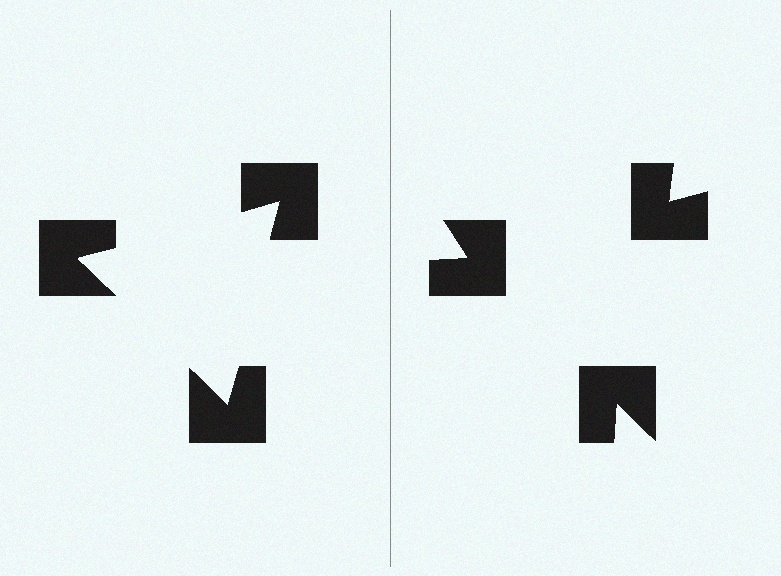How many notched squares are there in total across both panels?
6 — 3 on each side.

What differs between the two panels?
The notched squares are positioned identically on both sides; only the wedge orientations differ. On the left they align to a triangle; on the right they are misaligned.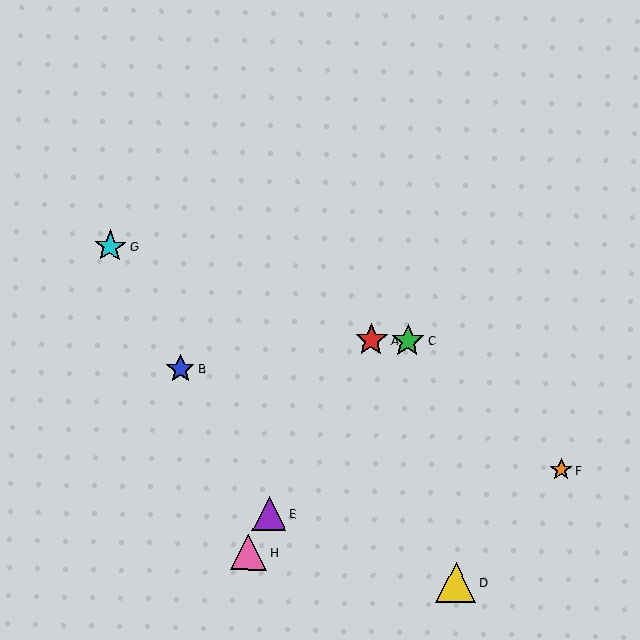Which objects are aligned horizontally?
Objects A, C are aligned horizontally.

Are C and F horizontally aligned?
No, C is at y≈341 and F is at y≈470.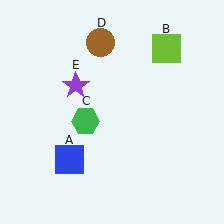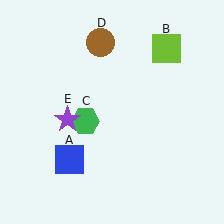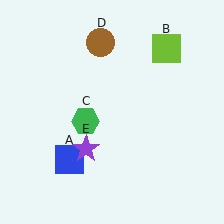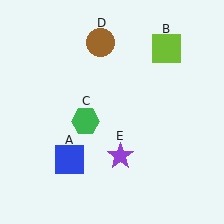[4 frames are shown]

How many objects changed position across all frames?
1 object changed position: purple star (object E).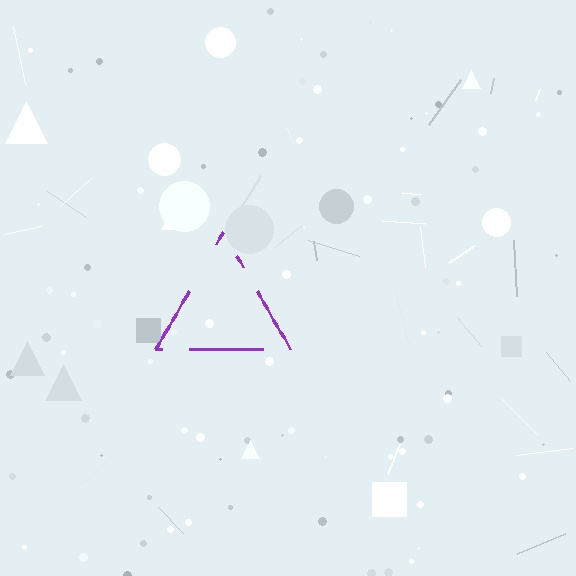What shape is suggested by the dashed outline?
The dashed outline suggests a triangle.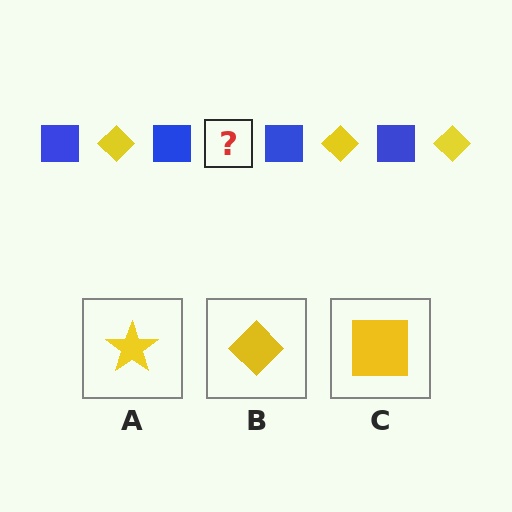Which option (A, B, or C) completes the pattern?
B.